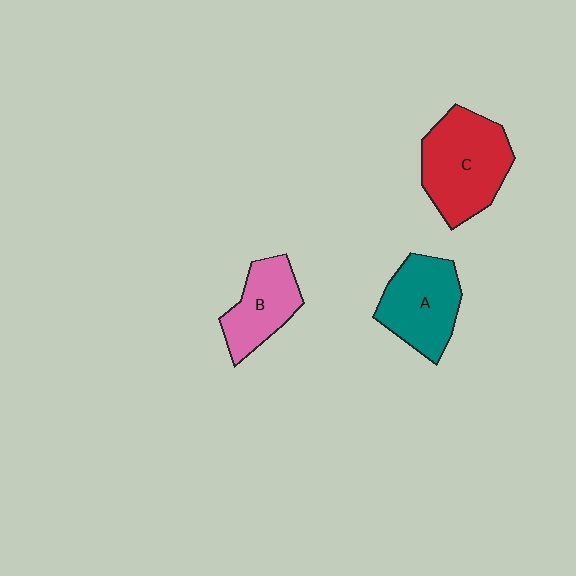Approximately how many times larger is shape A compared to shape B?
Approximately 1.2 times.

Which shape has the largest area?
Shape C (red).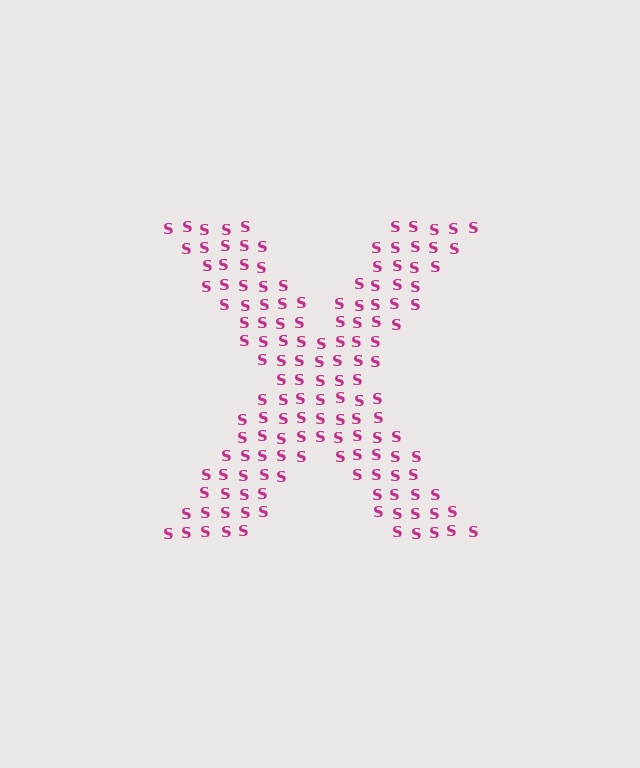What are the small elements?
The small elements are letter S's.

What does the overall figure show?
The overall figure shows the letter X.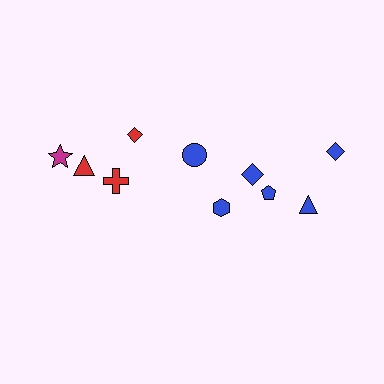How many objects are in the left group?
There are 4 objects.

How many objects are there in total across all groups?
There are 10 objects.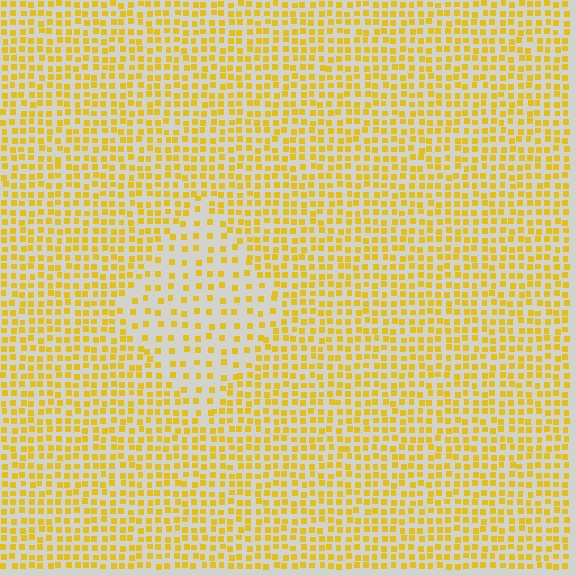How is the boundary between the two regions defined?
The boundary is defined by a change in element density (approximately 2.0x ratio). All elements are the same color, size, and shape.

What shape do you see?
I see a diamond.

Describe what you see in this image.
The image contains small yellow elements arranged at two different densities. A diamond-shaped region is visible where the elements are less densely packed than the surrounding area.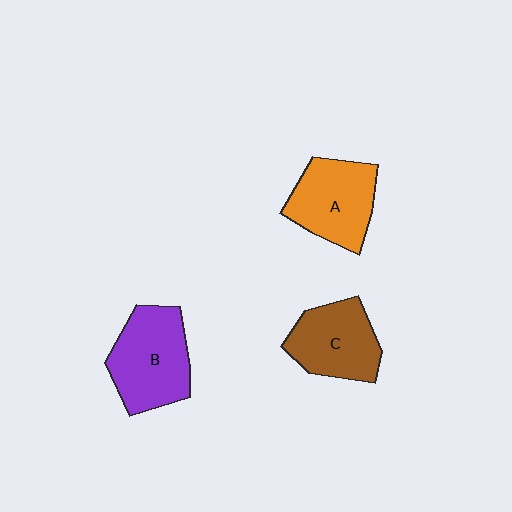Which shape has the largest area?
Shape B (purple).